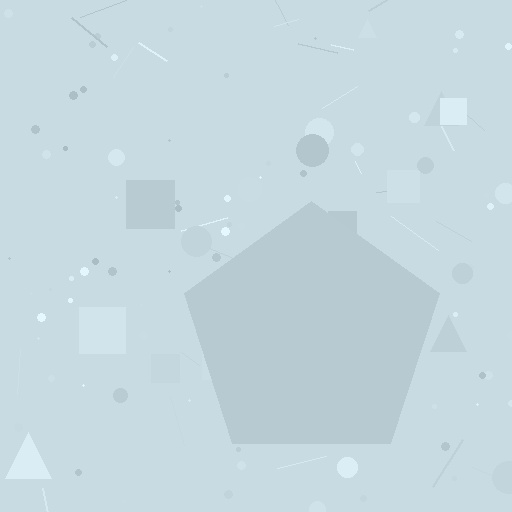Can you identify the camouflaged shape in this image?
The camouflaged shape is a pentagon.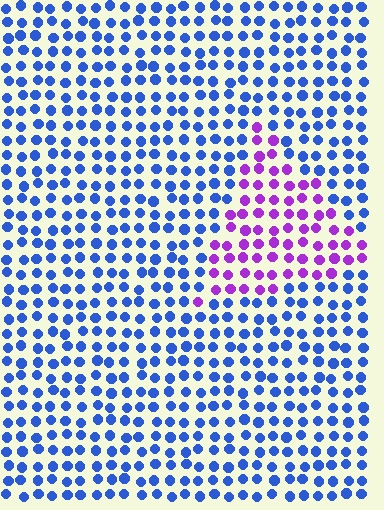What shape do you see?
I see a triangle.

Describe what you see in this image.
The image is filled with small blue elements in a uniform arrangement. A triangle-shaped region is visible where the elements are tinted to a slightly different hue, forming a subtle color boundary.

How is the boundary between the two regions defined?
The boundary is defined purely by a slight shift in hue (about 61 degrees). Spacing, size, and orientation are identical on both sides.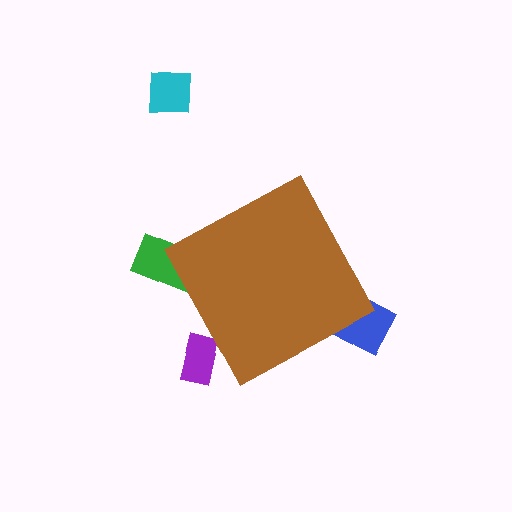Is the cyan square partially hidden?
No, the cyan square is fully visible.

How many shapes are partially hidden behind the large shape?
3 shapes are partially hidden.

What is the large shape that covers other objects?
A brown diamond.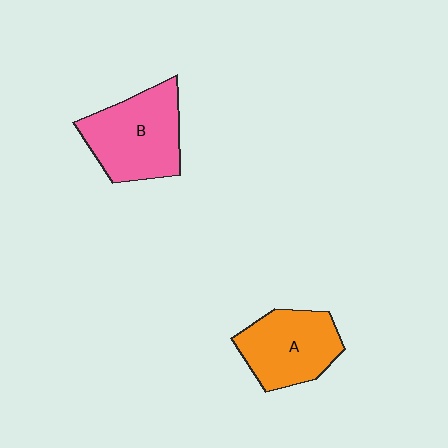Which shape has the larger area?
Shape B (pink).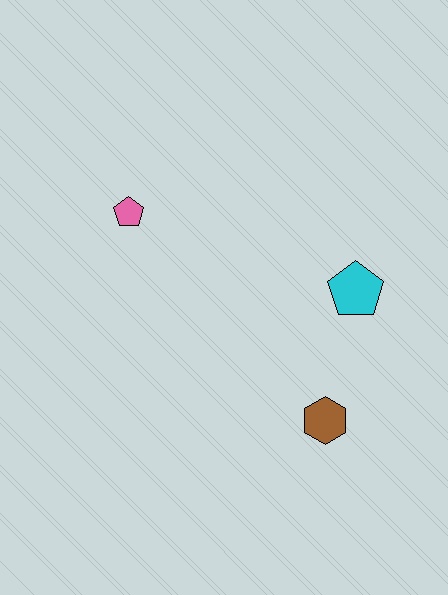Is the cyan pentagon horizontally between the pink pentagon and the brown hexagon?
No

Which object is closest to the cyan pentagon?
The brown hexagon is closest to the cyan pentagon.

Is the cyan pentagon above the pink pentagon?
No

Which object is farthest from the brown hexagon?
The pink pentagon is farthest from the brown hexagon.